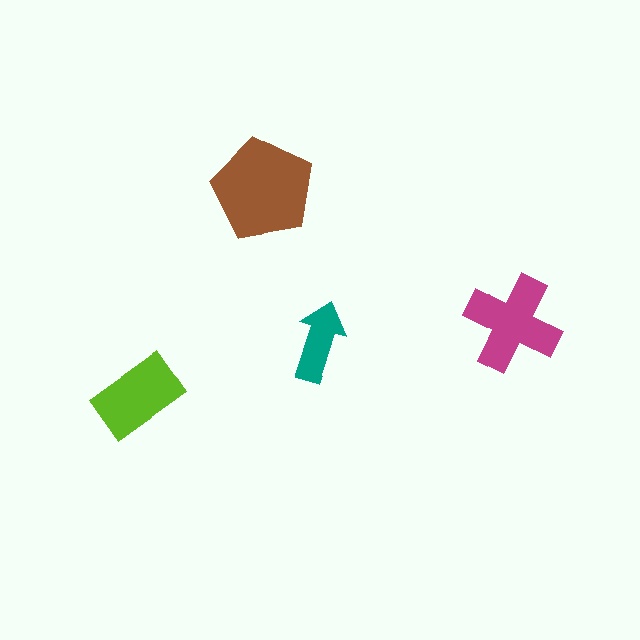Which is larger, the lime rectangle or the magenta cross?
The magenta cross.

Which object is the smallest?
The teal arrow.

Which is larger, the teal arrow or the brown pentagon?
The brown pentagon.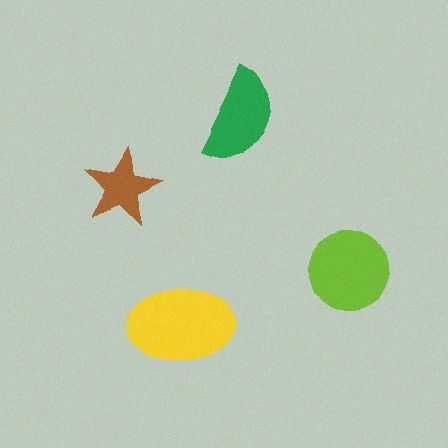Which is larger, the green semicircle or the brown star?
The green semicircle.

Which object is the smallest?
The brown star.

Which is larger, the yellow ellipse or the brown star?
The yellow ellipse.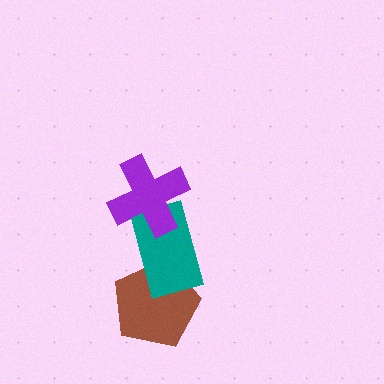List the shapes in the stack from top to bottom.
From top to bottom: the purple cross, the teal rectangle, the brown pentagon.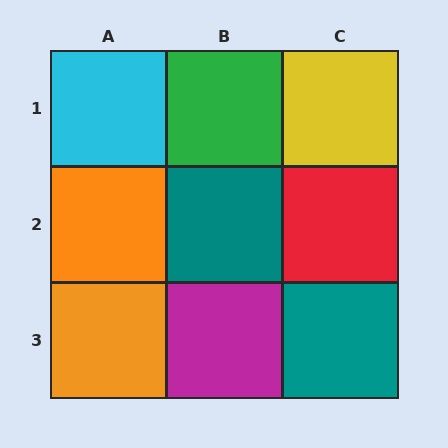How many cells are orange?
2 cells are orange.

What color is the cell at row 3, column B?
Magenta.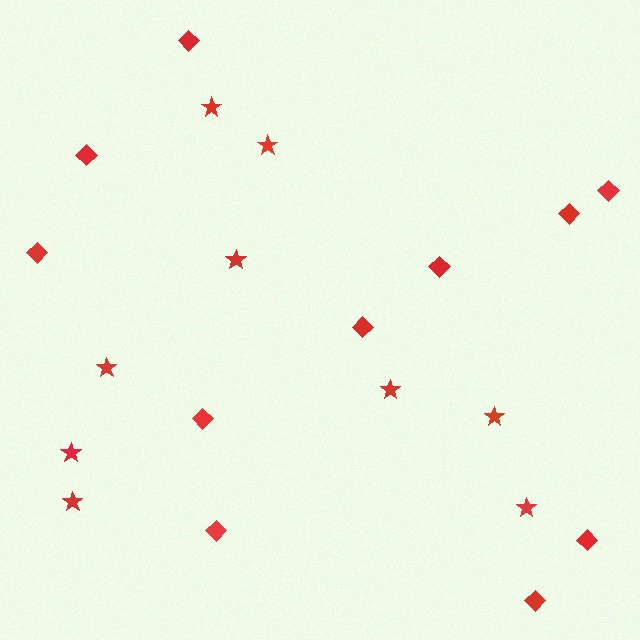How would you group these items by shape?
There are 2 groups: one group of diamonds (11) and one group of stars (9).